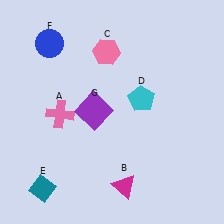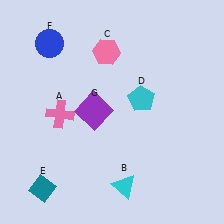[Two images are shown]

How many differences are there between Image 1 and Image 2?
There is 1 difference between the two images.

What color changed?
The triangle (B) changed from magenta in Image 1 to cyan in Image 2.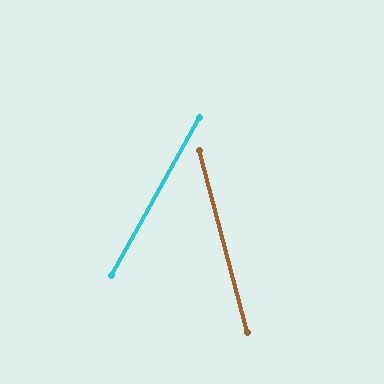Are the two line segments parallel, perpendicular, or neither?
Neither parallel nor perpendicular — they differ by about 44°.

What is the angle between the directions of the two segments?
Approximately 44 degrees.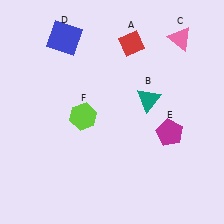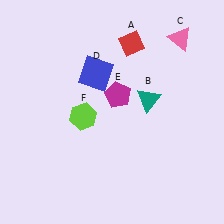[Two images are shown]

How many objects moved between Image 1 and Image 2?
2 objects moved between the two images.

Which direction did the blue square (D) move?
The blue square (D) moved down.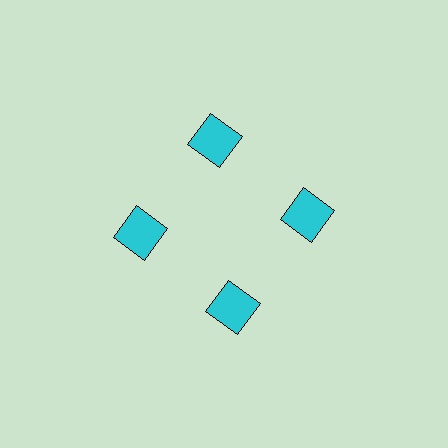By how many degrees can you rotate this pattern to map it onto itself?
The pattern maps onto itself every 90 degrees of rotation.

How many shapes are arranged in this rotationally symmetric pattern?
There are 4 shapes, arranged in 4 groups of 1.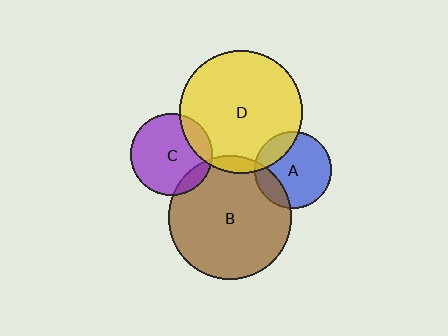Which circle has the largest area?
Circle B (brown).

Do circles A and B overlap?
Yes.